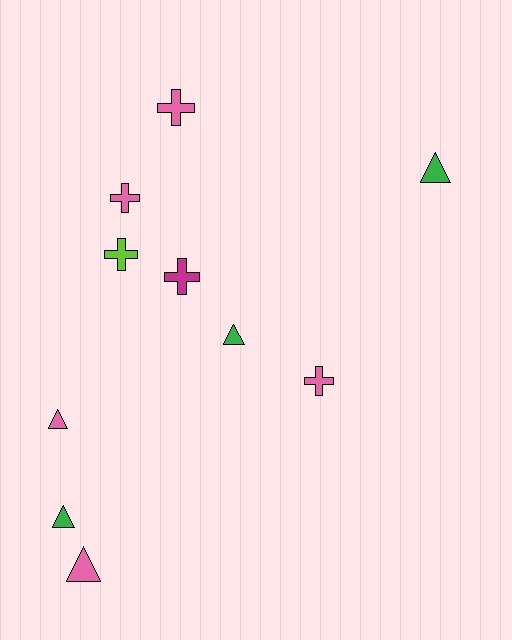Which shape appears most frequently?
Cross, with 5 objects.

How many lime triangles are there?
There are no lime triangles.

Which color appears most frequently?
Pink, with 5 objects.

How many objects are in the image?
There are 10 objects.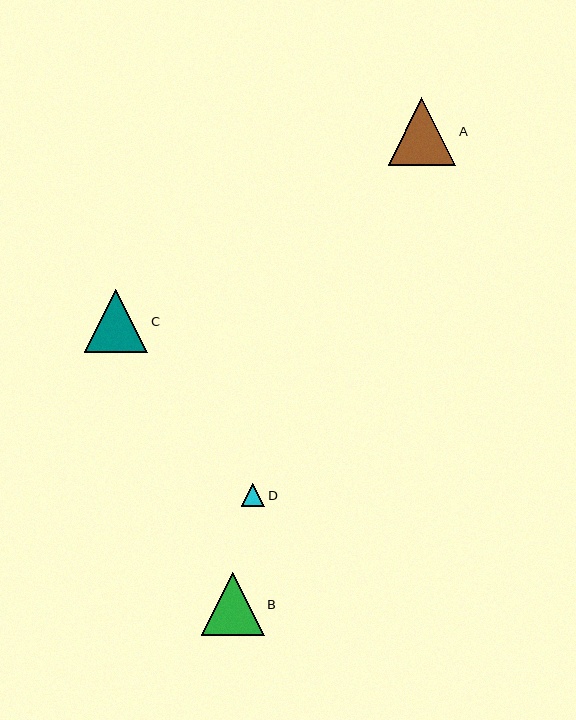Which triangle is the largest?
Triangle A is the largest with a size of approximately 67 pixels.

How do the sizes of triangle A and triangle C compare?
Triangle A and triangle C are approximately the same size.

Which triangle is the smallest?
Triangle D is the smallest with a size of approximately 23 pixels.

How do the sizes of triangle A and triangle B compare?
Triangle A and triangle B are approximately the same size.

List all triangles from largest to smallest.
From largest to smallest: A, B, C, D.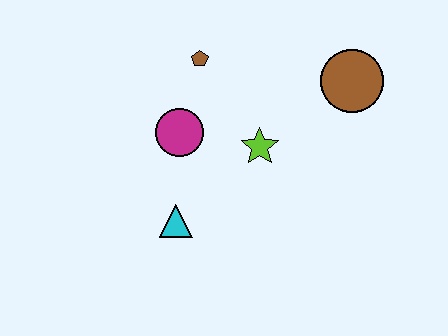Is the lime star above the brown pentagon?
No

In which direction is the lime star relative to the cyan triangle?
The lime star is to the right of the cyan triangle.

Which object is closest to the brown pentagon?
The magenta circle is closest to the brown pentagon.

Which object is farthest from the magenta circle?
The brown circle is farthest from the magenta circle.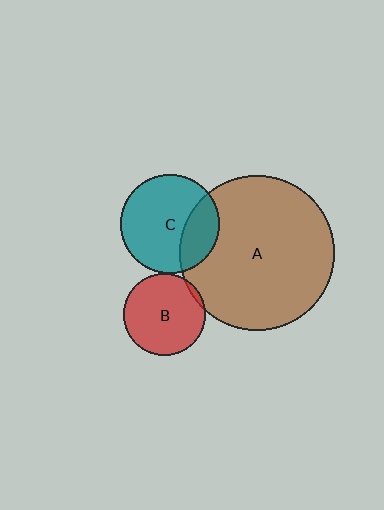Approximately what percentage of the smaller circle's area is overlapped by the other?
Approximately 25%.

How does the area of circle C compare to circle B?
Approximately 1.4 times.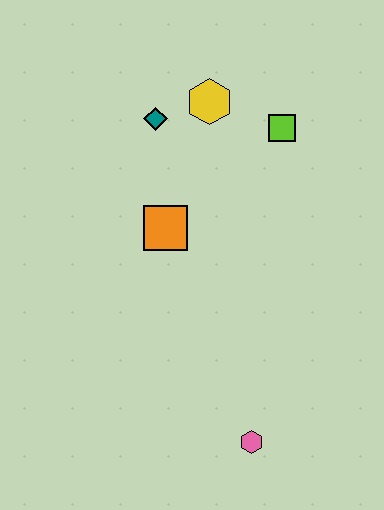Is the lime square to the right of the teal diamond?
Yes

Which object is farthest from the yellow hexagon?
The pink hexagon is farthest from the yellow hexagon.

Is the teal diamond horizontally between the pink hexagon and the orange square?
No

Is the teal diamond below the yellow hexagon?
Yes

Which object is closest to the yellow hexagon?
The teal diamond is closest to the yellow hexagon.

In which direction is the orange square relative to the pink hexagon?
The orange square is above the pink hexagon.